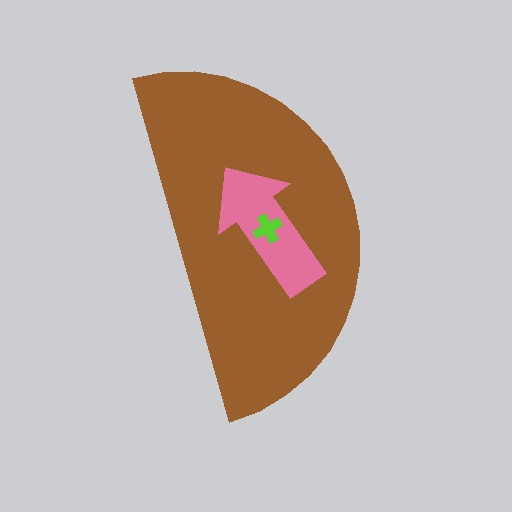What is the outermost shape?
The brown semicircle.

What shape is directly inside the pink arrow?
The lime cross.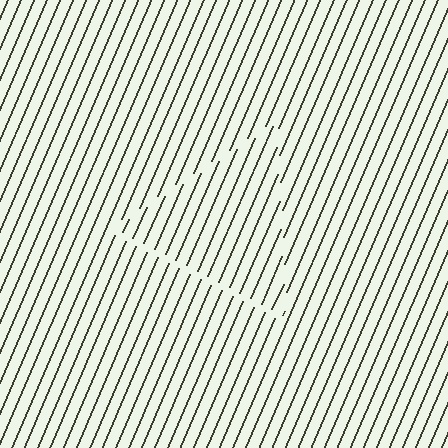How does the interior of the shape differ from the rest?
The interior of the shape contains the same grating, shifted by half a period — the contour is defined by the phase discontinuity where line-ends from the inner and outer gratings abut.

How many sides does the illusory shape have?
3 sides — the line-ends trace a triangle.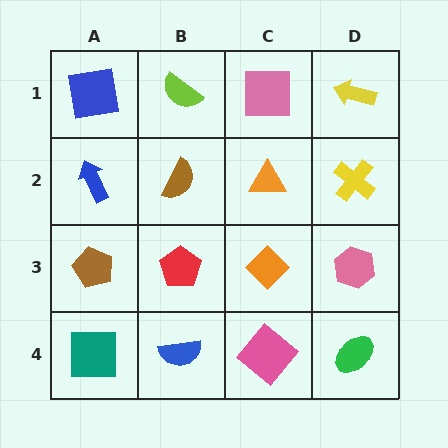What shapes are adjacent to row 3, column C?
An orange triangle (row 2, column C), a pink diamond (row 4, column C), a red pentagon (row 3, column B), a pink hexagon (row 3, column D).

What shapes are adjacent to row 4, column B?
A red pentagon (row 3, column B), a teal square (row 4, column A), a pink diamond (row 4, column C).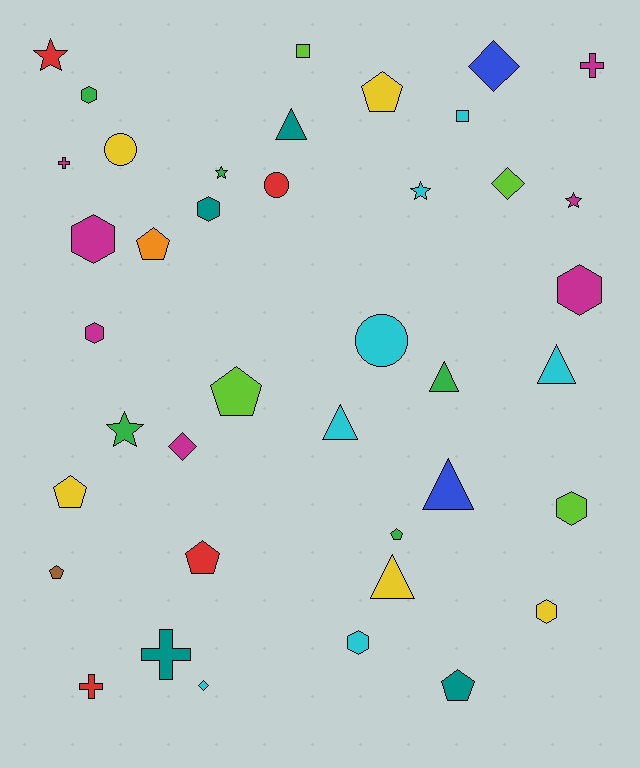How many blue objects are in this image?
There are 2 blue objects.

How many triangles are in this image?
There are 6 triangles.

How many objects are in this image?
There are 40 objects.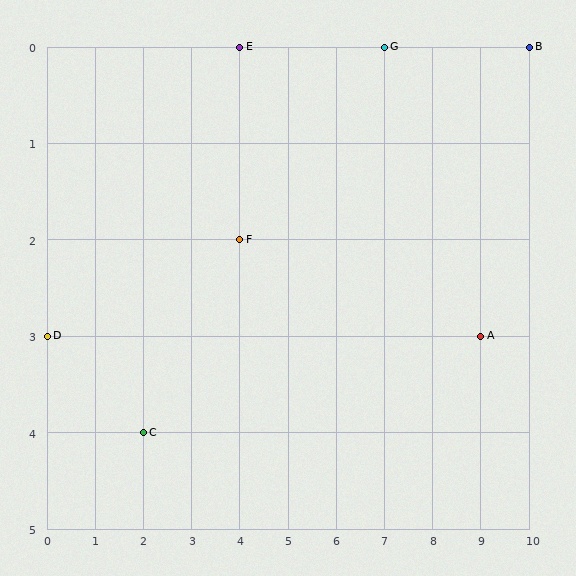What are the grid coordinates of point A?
Point A is at grid coordinates (9, 3).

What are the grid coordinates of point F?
Point F is at grid coordinates (4, 2).